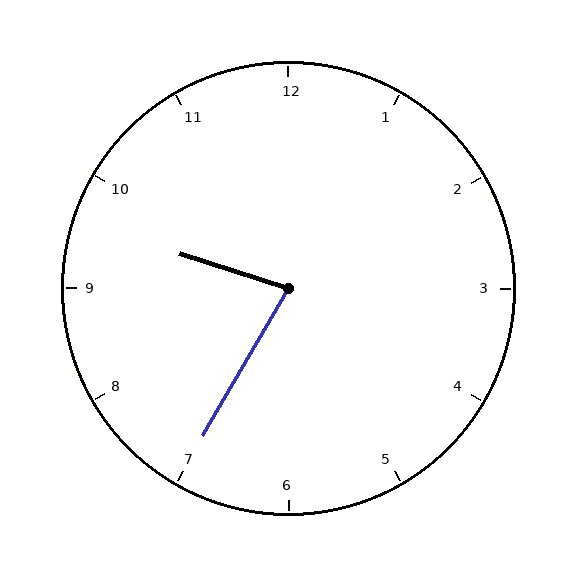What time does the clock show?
9:35.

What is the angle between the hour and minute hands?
Approximately 78 degrees.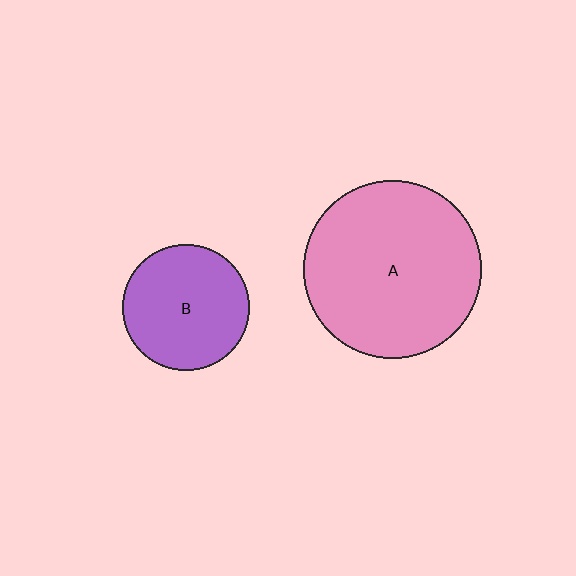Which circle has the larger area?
Circle A (pink).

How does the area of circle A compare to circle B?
Approximately 2.0 times.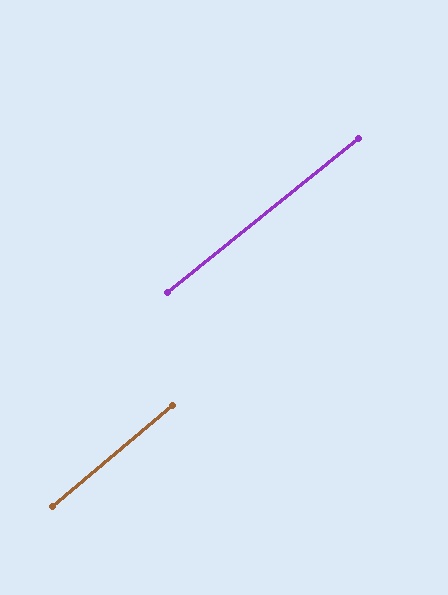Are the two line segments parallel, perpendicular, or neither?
Parallel — their directions differ by only 1.2°.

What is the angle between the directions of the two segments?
Approximately 1 degree.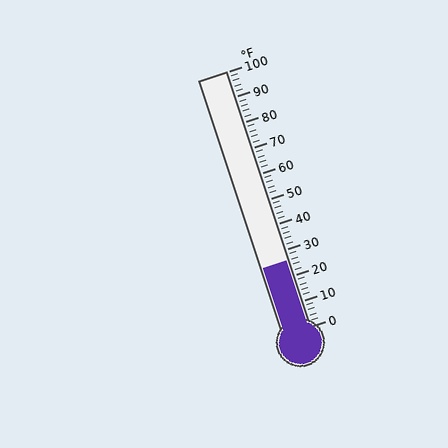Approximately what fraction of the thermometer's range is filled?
The thermometer is filled to approximately 25% of its range.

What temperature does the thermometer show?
The thermometer shows approximately 26°F.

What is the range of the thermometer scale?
The thermometer scale ranges from 0°F to 100°F.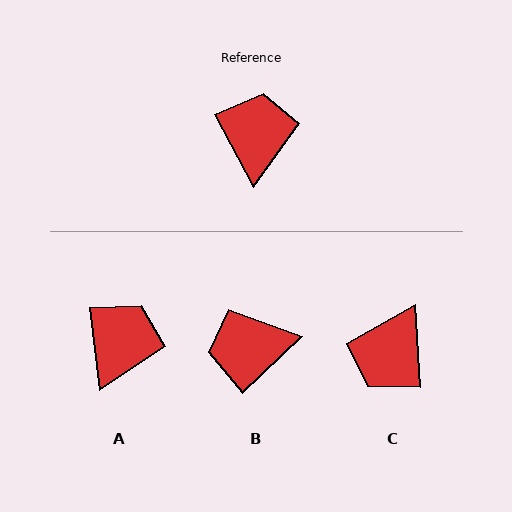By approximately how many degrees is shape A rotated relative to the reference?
Approximately 21 degrees clockwise.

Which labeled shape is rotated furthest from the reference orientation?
C, about 155 degrees away.